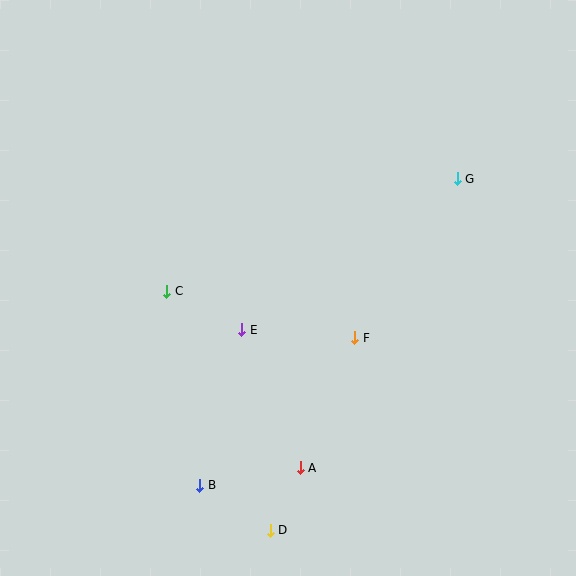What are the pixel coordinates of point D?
Point D is at (270, 530).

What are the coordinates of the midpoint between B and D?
The midpoint between B and D is at (235, 508).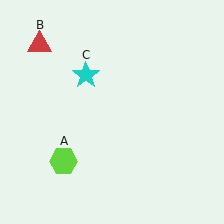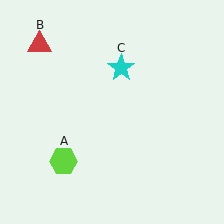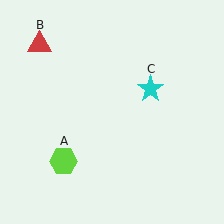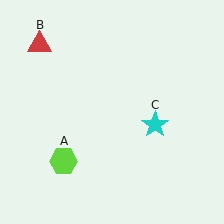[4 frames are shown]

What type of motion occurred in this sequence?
The cyan star (object C) rotated clockwise around the center of the scene.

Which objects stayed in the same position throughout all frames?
Lime hexagon (object A) and red triangle (object B) remained stationary.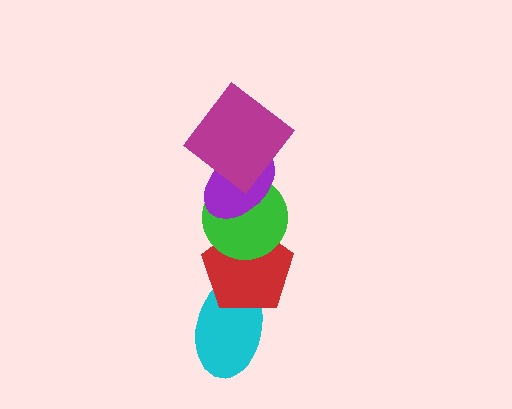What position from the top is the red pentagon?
The red pentagon is 4th from the top.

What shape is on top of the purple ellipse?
The magenta diamond is on top of the purple ellipse.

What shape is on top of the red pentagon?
The green circle is on top of the red pentagon.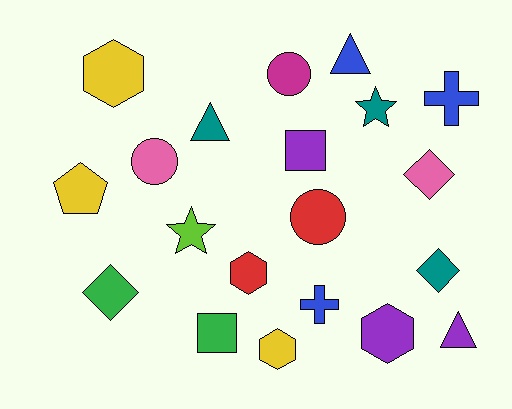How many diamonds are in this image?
There are 3 diamonds.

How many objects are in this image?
There are 20 objects.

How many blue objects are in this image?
There are 3 blue objects.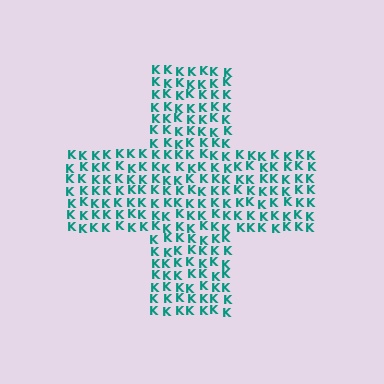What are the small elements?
The small elements are letter K's.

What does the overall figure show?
The overall figure shows a cross.